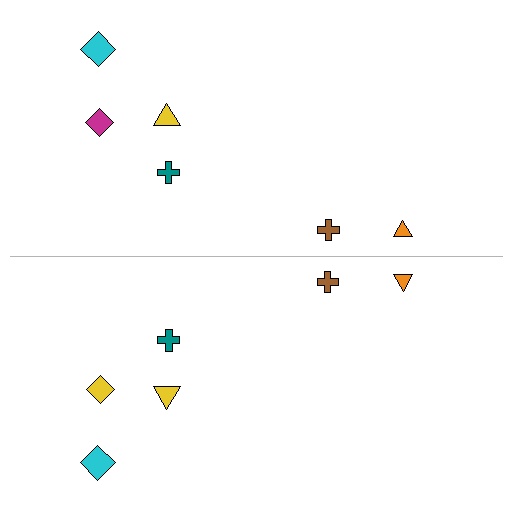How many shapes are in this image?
There are 12 shapes in this image.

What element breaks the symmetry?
The yellow diamond on the bottom side breaks the symmetry — its mirror counterpart is magenta.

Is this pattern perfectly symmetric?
No, the pattern is not perfectly symmetric. The yellow diamond on the bottom side breaks the symmetry — its mirror counterpart is magenta.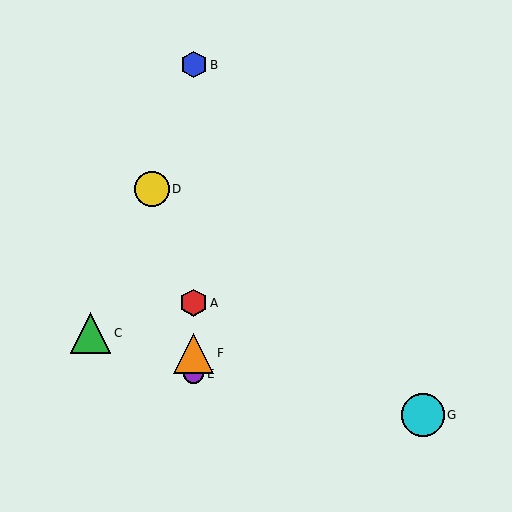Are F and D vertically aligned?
No, F is at x≈194 and D is at x≈152.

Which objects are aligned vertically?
Objects A, B, E, F are aligned vertically.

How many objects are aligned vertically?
4 objects (A, B, E, F) are aligned vertically.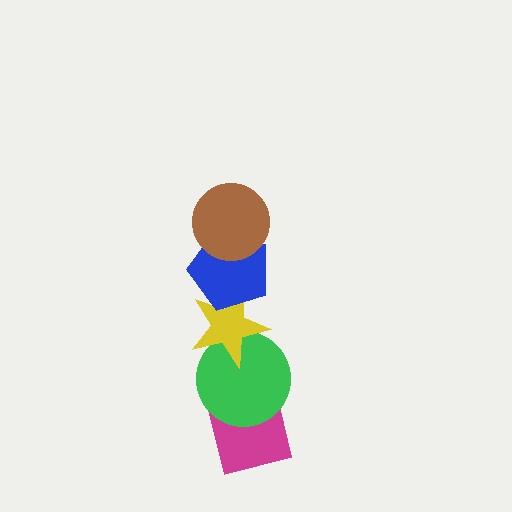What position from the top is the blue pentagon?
The blue pentagon is 2nd from the top.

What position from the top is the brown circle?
The brown circle is 1st from the top.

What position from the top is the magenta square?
The magenta square is 5th from the top.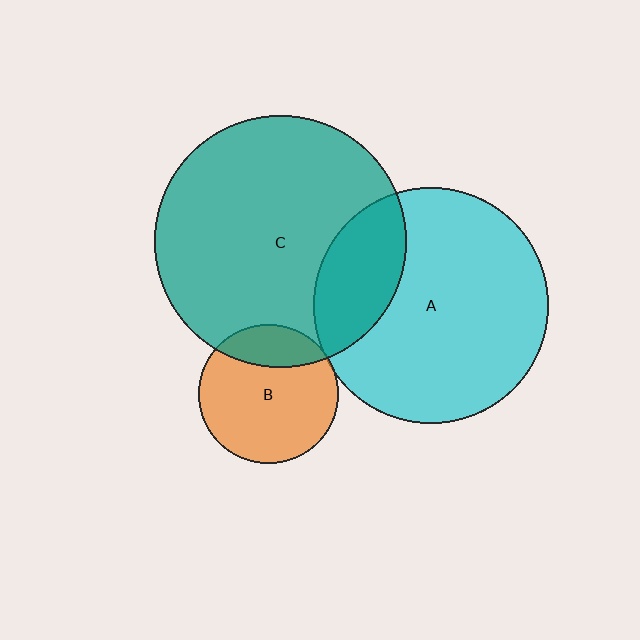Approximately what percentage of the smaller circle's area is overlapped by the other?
Approximately 25%.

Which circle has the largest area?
Circle C (teal).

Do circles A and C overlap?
Yes.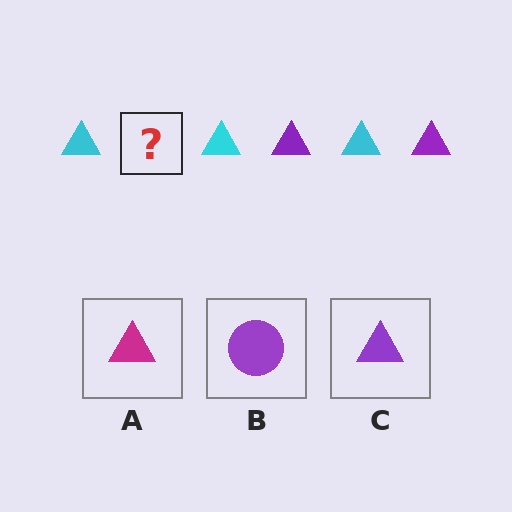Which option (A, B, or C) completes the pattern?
C.